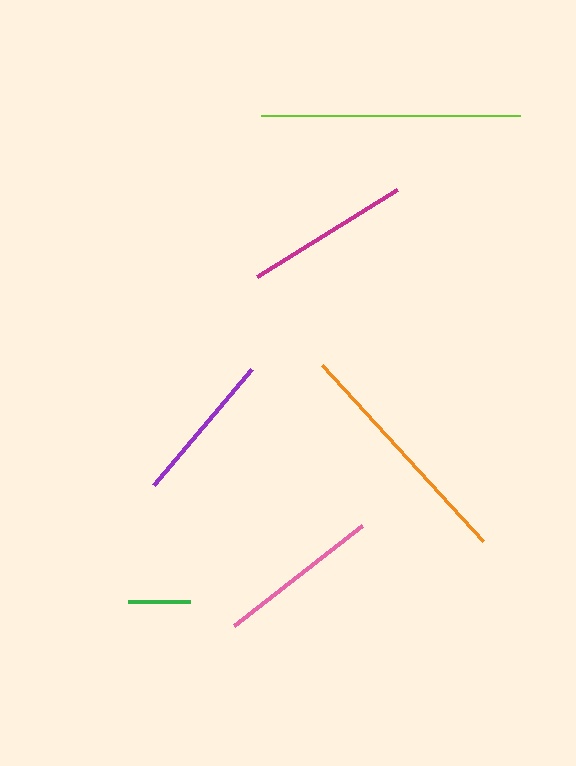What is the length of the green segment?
The green segment is approximately 62 pixels long.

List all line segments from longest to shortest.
From longest to shortest: lime, orange, magenta, pink, purple, green.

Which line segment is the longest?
The lime line is the longest at approximately 259 pixels.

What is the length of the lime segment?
The lime segment is approximately 259 pixels long.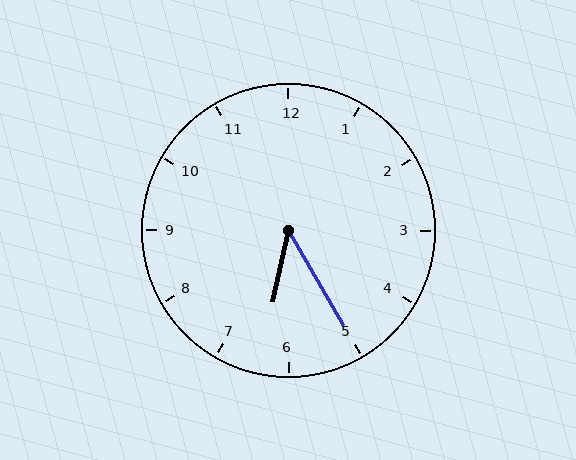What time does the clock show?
6:25.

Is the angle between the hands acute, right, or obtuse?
It is acute.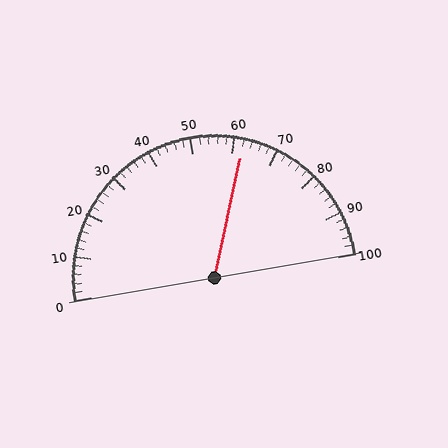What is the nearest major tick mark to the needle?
The nearest major tick mark is 60.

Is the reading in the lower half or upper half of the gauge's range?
The reading is in the upper half of the range (0 to 100).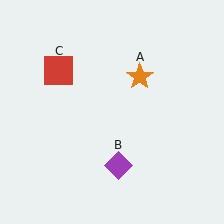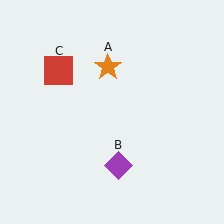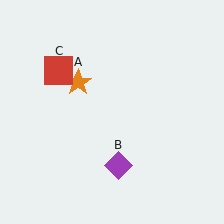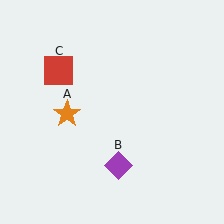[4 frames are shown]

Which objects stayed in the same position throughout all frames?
Purple diamond (object B) and red square (object C) remained stationary.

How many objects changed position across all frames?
1 object changed position: orange star (object A).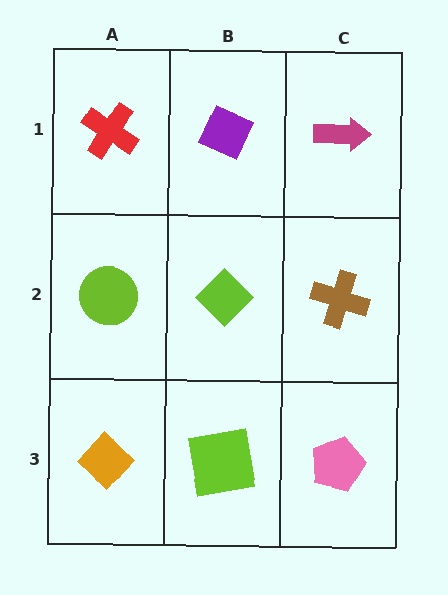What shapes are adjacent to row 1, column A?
A lime circle (row 2, column A), a purple diamond (row 1, column B).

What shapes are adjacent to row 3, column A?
A lime circle (row 2, column A), a lime square (row 3, column B).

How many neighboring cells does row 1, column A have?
2.